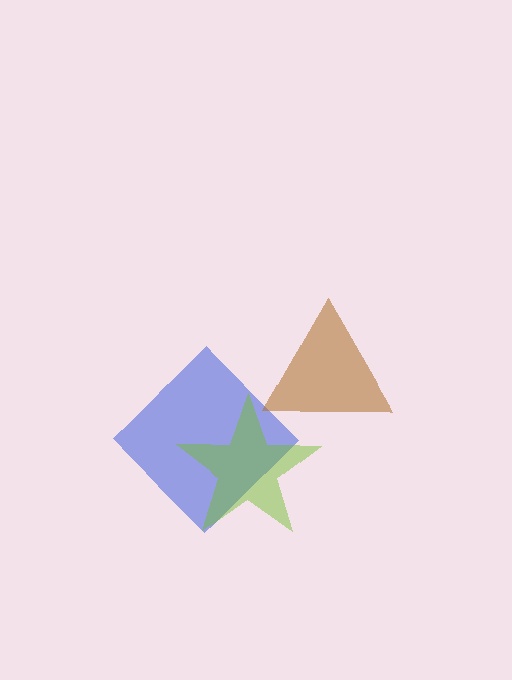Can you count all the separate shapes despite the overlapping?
Yes, there are 3 separate shapes.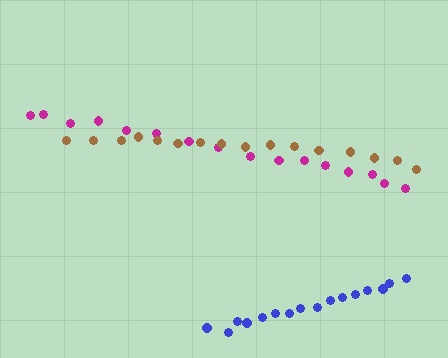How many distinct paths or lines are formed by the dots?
There are 3 distinct paths.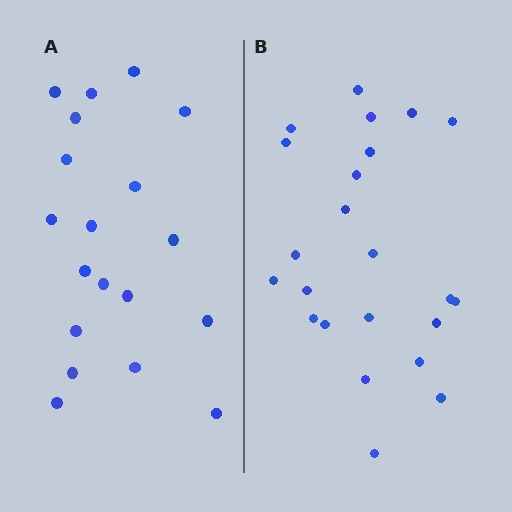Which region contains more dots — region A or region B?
Region B (the right region) has more dots.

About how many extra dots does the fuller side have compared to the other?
Region B has about 4 more dots than region A.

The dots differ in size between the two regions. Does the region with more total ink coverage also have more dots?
No. Region A has more total ink coverage because its dots are larger, but region B actually contains more individual dots. Total area can be misleading — the number of items is what matters here.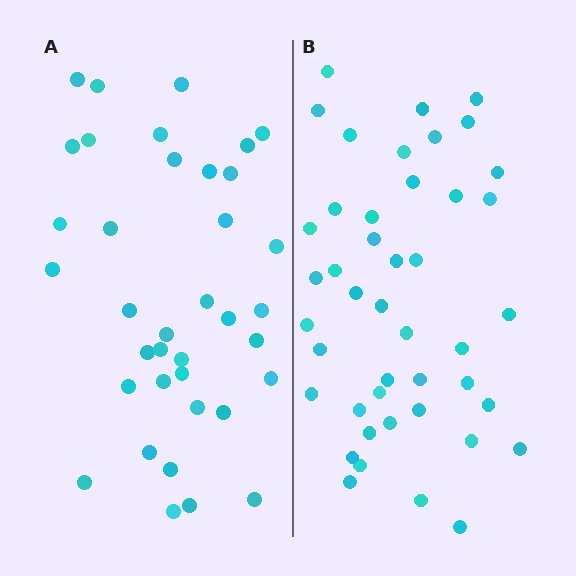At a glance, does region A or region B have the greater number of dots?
Region B (the right region) has more dots.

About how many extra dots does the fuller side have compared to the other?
Region B has roughly 8 or so more dots than region A.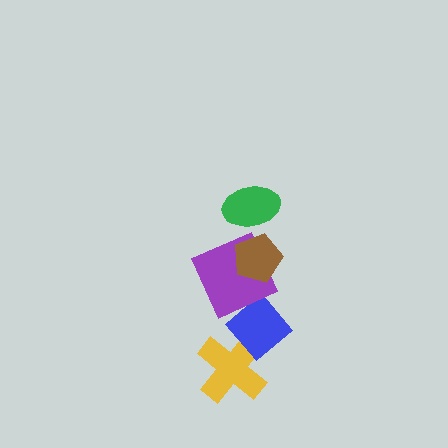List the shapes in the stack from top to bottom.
From top to bottom: the green ellipse, the brown pentagon, the purple square, the blue diamond, the yellow cross.